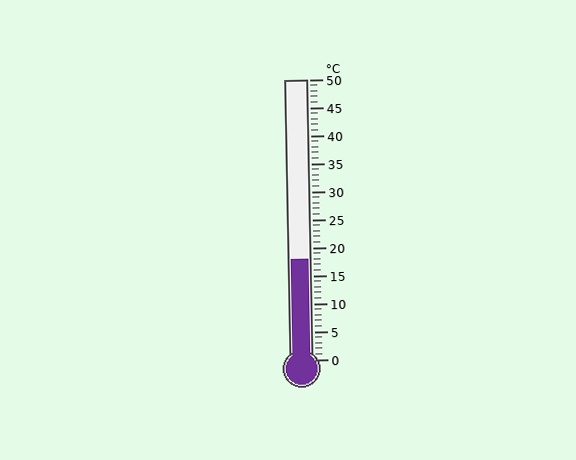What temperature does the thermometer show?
The thermometer shows approximately 18°C.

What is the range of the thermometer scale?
The thermometer scale ranges from 0°C to 50°C.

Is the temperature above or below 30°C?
The temperature is below 30°C.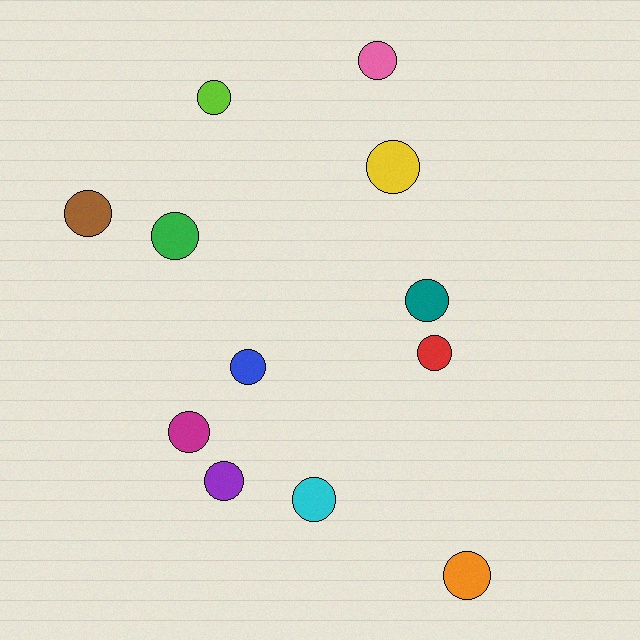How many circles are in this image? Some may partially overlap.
There are 12 circles.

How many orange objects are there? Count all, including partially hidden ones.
There is 1 orange object.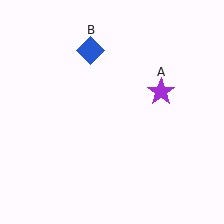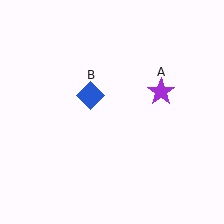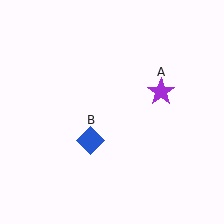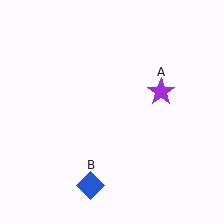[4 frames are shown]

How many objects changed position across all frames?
1 object changed position: blue diamond (object B).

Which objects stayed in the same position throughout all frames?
Purple star (object A) remained stationary.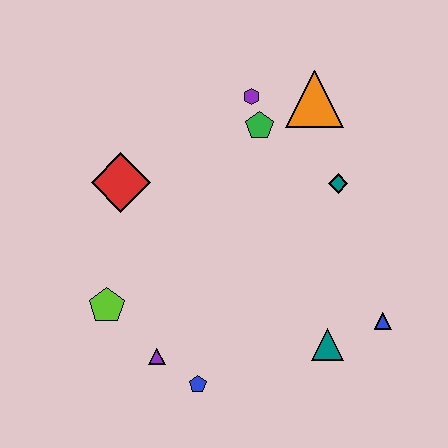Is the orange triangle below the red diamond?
No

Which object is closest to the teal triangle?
The blue triangle is closest to the teal triangle.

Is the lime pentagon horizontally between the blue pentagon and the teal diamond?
No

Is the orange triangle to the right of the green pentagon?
Yes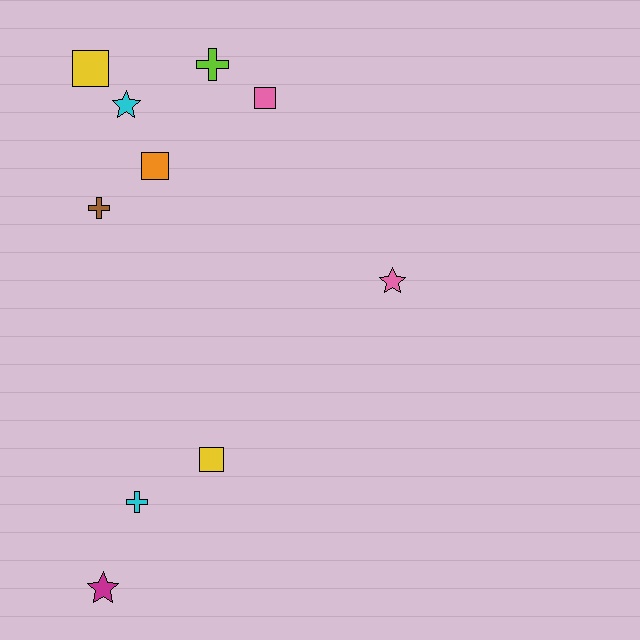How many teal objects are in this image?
There are no teal objects.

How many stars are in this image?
There are 3 stars.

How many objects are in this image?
There are 10 objects.